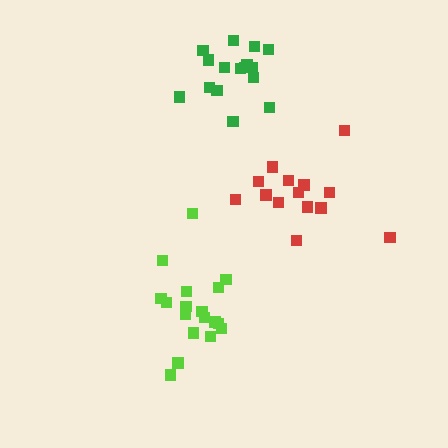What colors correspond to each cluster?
The clusters are colored: red, green, lime.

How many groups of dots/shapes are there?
There are 3 groups.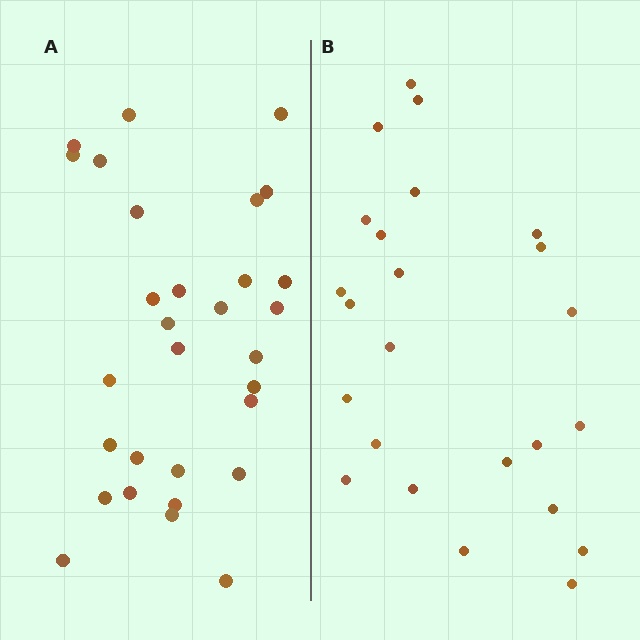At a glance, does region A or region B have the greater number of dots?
Region A (the left region) has more dots.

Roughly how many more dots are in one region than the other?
Region A has about 6 more dots than region B.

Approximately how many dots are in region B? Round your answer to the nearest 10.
About 20 dots. (The exact count is 24, which rounds to 20.)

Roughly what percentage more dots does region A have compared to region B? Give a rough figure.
About 25% more.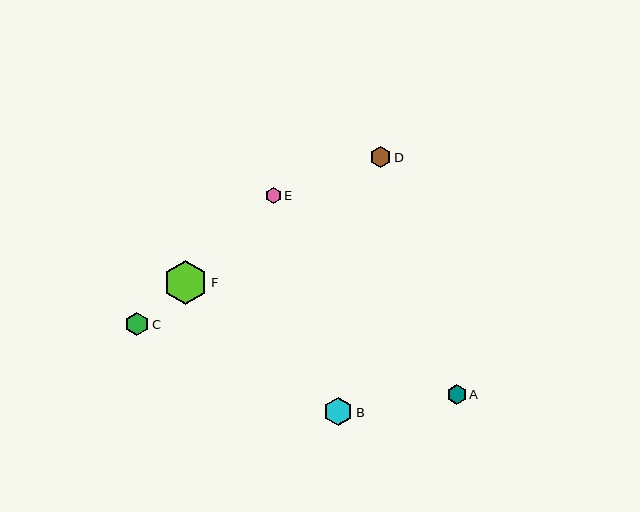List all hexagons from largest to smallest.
From largest to smallest: F, B, C, D, A, E.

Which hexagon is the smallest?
Hexagon E is the smallest with a size of approximately 16 pixels.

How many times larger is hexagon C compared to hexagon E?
Hexagon C is approximately 1.5 times the size of hexagon E.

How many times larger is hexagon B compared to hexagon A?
Hexagon B is approximately 1.5 times the size of hexagon A.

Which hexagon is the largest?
Hexagon F is the largest with a size of approximately 44 pixels.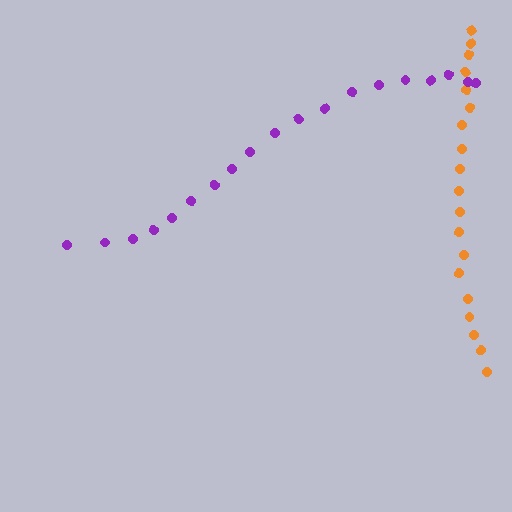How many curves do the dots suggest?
There are 2 distinct paths.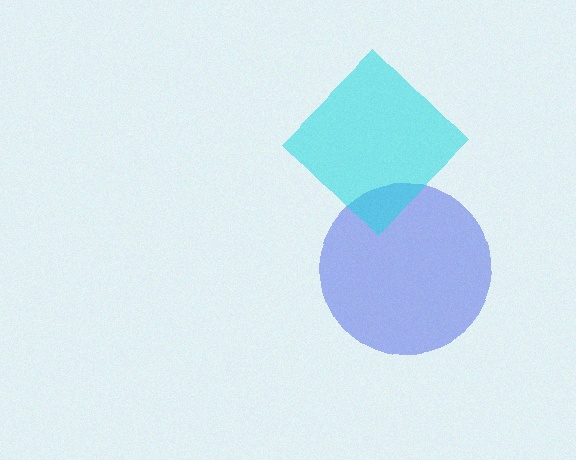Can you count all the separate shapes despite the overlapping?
Yes, there are 2 separate shapes.